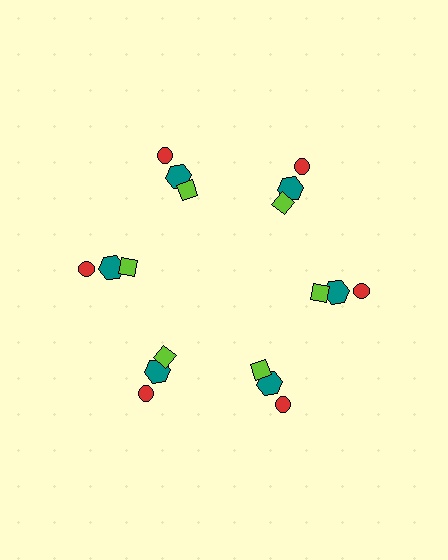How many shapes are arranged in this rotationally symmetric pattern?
There are 18 shapes, arranged in 6 groups of 3.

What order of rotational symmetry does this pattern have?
This pattern has 6-fold rotational symmetry.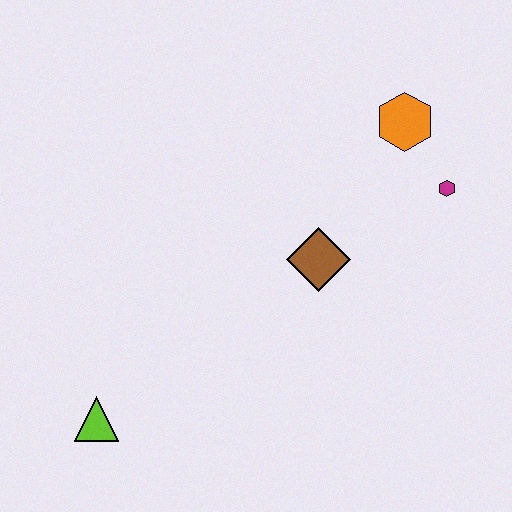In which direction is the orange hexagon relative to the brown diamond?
The orange hexagon is above the brown diamond.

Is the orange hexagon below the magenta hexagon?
No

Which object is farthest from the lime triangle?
The orange hexagon is farthest from the lime triangle.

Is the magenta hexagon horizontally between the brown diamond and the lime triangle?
No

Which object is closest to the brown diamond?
The magenta hexagon is closest to the brown diamond.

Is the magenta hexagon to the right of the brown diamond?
Yes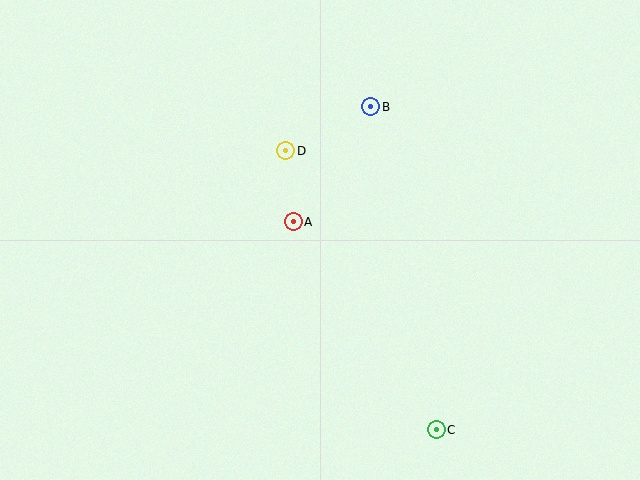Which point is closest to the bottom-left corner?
Point A is closest to the bottom-left corner.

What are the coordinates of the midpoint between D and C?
The midpoint between D and C is at (361, 290).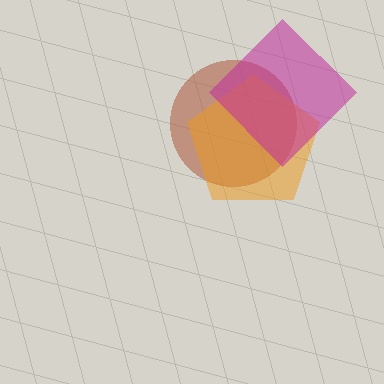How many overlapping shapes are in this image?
There are 3 overlapping shapes in the image.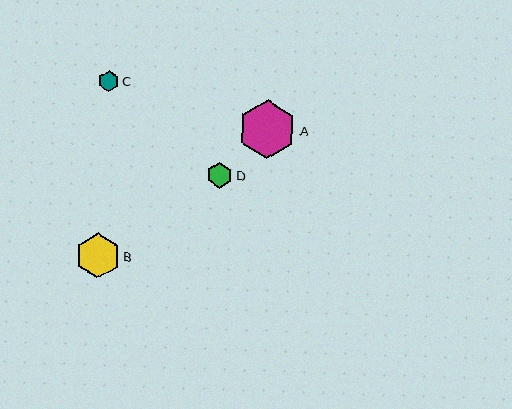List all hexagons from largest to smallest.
From largest to smallest: A, B, D, C.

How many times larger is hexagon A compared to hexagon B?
Hexagon A is approximately 1.3 times the size of hexagon B.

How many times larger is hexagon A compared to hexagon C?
Hexagon A is approximately 2.8 times the size of hexagon C.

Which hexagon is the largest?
Hexagon A is the largest with a size of approximately 59 pixels.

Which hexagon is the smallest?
Hexagon C is the smallest with a size of approximately 21 pixels.